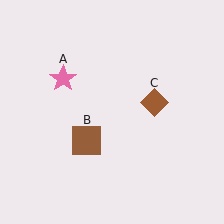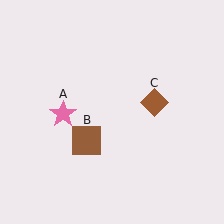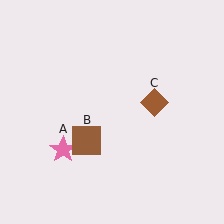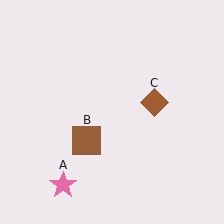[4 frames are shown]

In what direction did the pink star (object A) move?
The pink star (object A) moved down.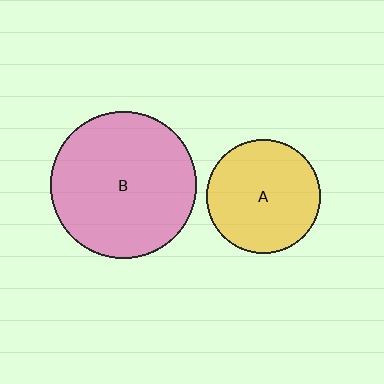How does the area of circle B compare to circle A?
Approximately 1.7 times.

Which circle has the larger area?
Circle B (pink).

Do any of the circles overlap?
No, none of the circles overlap.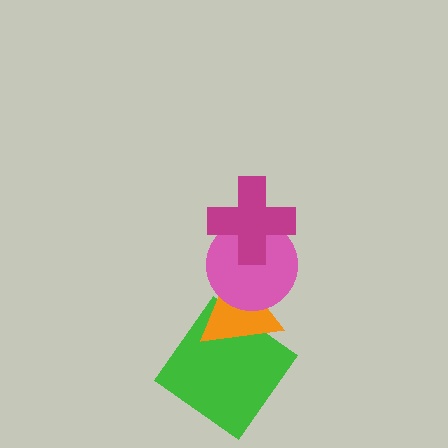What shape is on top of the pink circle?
The magenta cross is on top of the pink circle.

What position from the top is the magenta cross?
The magenta cross is 1st from the top.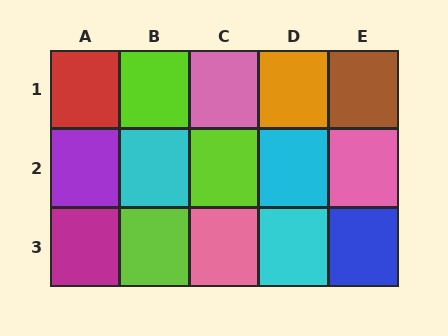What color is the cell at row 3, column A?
Magenta.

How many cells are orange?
1 cell is orange.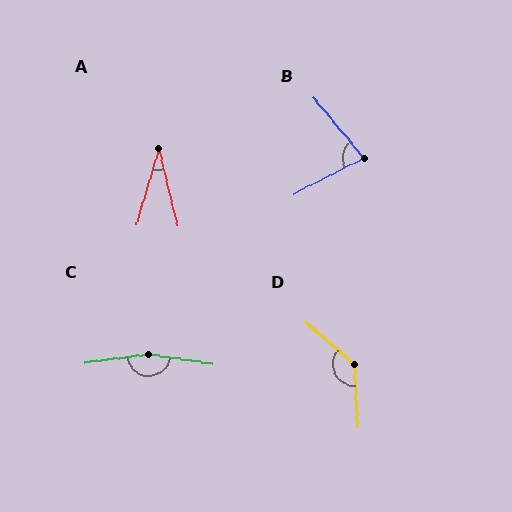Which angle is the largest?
C, at approximately 164 degrees.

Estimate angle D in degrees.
Approximately 134 degrees.